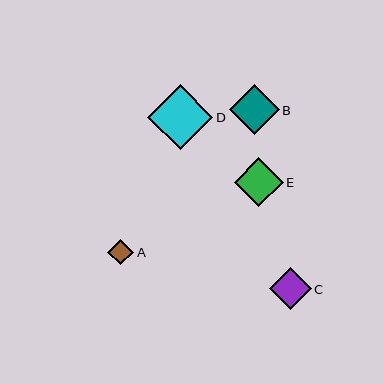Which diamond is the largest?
Diamond D is the largest with a size of approximately 65 pixels.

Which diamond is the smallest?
Diamond A is the smallest with a size of approximately 26 pixels.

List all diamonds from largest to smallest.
From largest to smallest: D, B, E, C, A.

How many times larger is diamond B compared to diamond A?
Diamond B is approximately 1.9 times the size of diamond A.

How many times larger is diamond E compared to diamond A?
Diamond E is approximately 1.9 times the size of diamond A.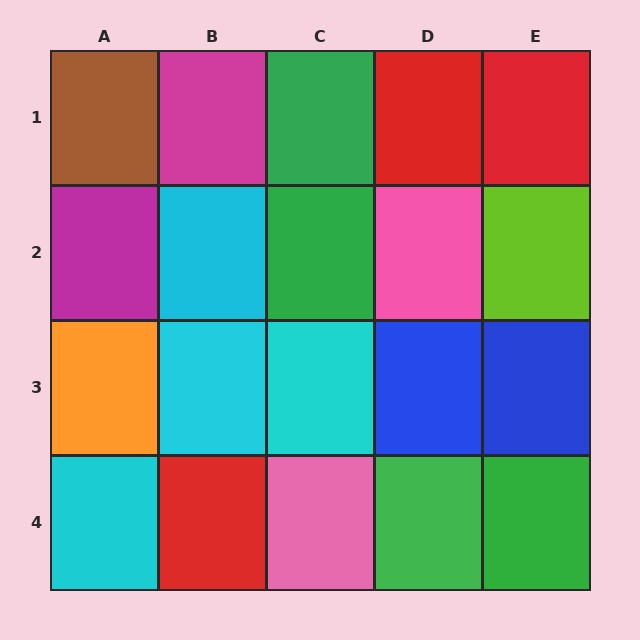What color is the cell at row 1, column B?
Magenta.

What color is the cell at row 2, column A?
Magenta.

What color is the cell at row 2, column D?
Pink.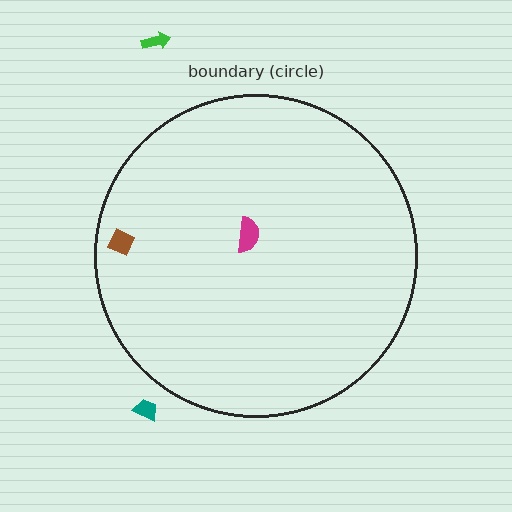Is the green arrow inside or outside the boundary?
Outside.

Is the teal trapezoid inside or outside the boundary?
Outside.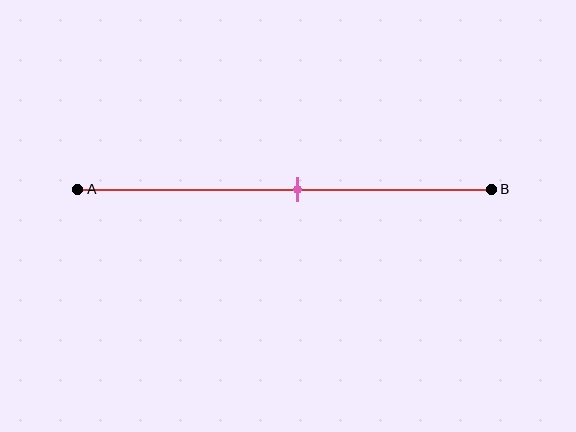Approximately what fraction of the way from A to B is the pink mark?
The pink mark is approximately 55% of the way from A to B.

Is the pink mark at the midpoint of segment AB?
No, the mark is at about 55% from A, not at the 50% midpoint.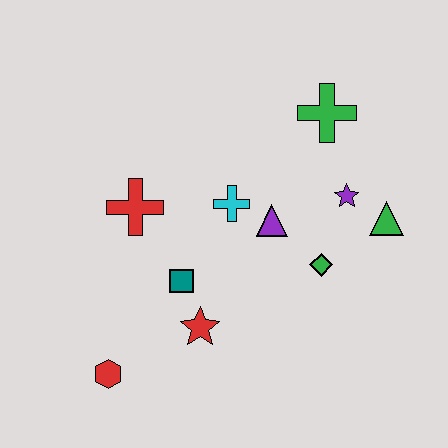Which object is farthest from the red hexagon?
The green cross is farthest from the red hexagon.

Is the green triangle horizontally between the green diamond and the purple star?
No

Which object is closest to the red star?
The teal square is closest to the red star.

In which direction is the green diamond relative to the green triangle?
The green diamond is to the left of the green triangle.